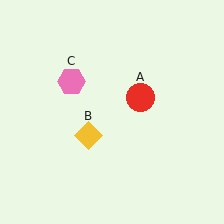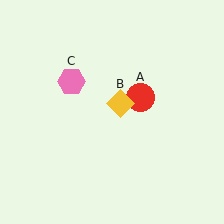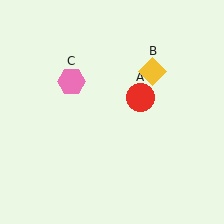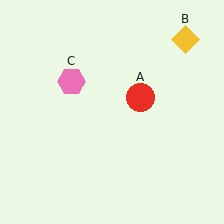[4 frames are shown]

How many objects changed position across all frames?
1 object changed position: yellow diamond (object B).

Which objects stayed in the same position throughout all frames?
Red circle (object A) and pink hexagon (object C) remained stationary.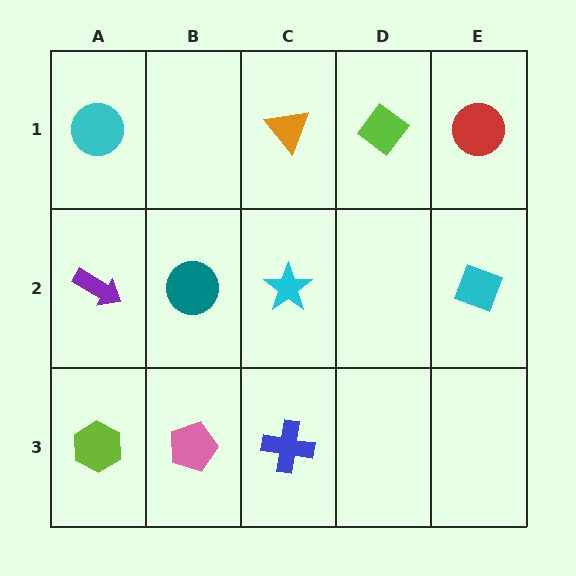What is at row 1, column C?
An orange triangle.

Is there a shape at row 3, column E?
No, that cell is empty.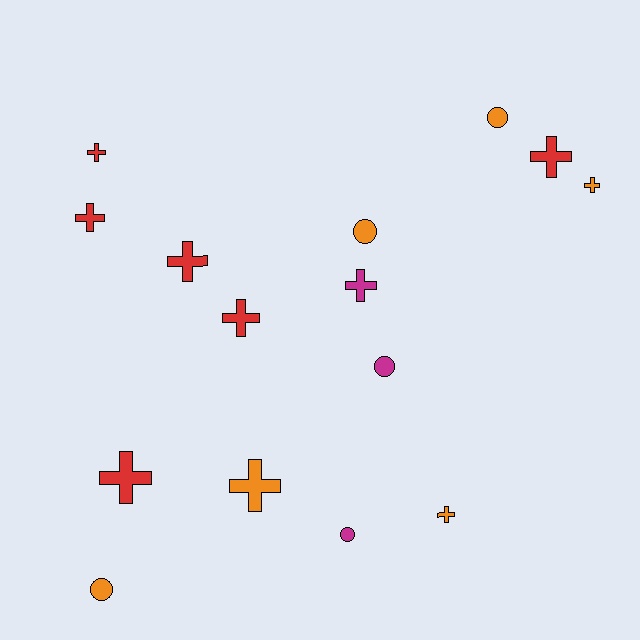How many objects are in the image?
There are 15 objects.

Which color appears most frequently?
Red, with 6 objects.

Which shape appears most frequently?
Cross, with 10 objects.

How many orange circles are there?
There are 3 orange circles.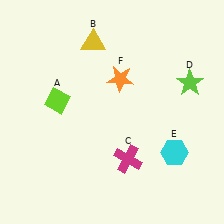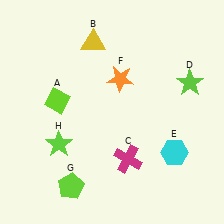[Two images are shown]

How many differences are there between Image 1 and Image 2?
There are 2 differences between the two images.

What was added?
A lime pentagon (G), a lime star (H) were added in Image 2.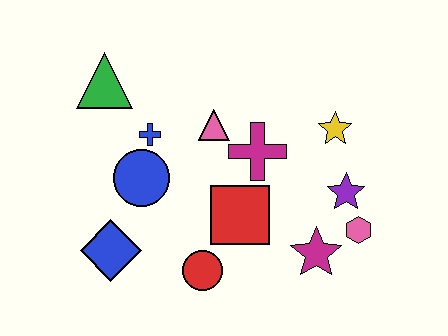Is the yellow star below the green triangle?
Yes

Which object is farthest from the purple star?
The green triangle is farthest from the purple star.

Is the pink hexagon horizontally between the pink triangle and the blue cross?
No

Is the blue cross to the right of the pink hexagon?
No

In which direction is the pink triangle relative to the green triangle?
The pink triangle is to the right of the green triangle.